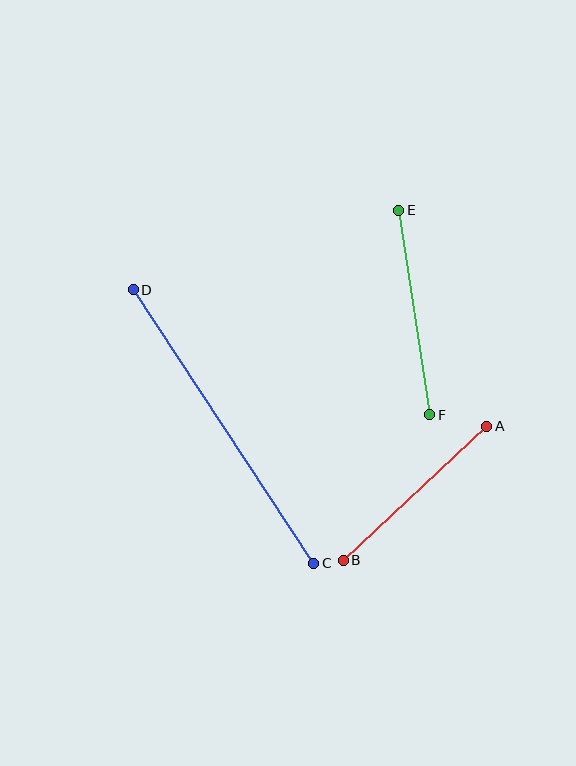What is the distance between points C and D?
The distance is approximately 328 pixels.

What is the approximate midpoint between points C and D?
The midpoint is at approximately (224, 426) pixels.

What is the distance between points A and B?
The distance is approximately 197 pixels.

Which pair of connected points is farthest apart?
Points C and D are farthest apart.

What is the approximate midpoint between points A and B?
The midpoint is at approximately (415, 493) pixels.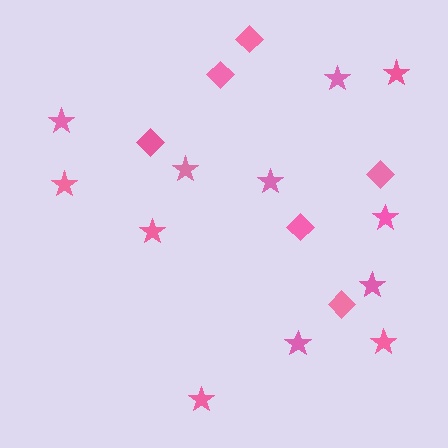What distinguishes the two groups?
There are 2 groups: one group of stars (12) and one group of diamonds (6).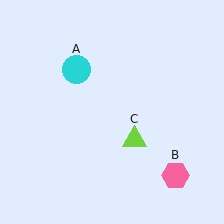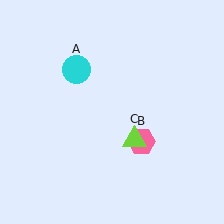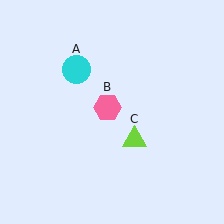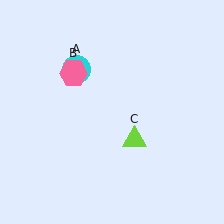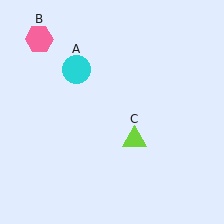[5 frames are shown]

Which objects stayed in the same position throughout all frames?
Cyan circle (object A) and lime triangle (object C) remained stationary.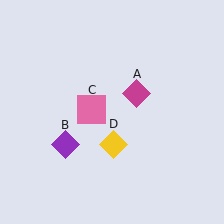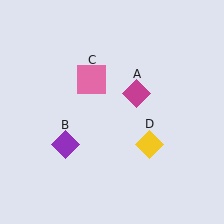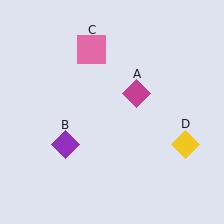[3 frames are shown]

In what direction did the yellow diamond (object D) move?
The yellow diamond (object D) moved right.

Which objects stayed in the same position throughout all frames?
Magenta diamond (object A) and purple diamond (object B) remained stationary.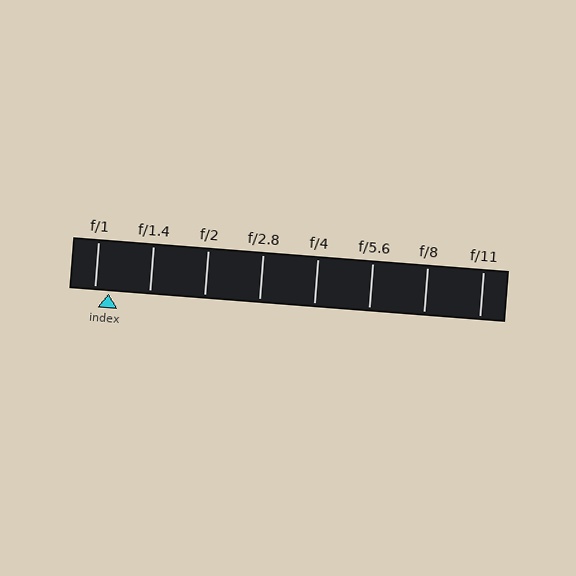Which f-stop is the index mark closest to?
The index mark is closest to f/1.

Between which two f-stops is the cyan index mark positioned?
The index mark is between f/1 and f/1.4.